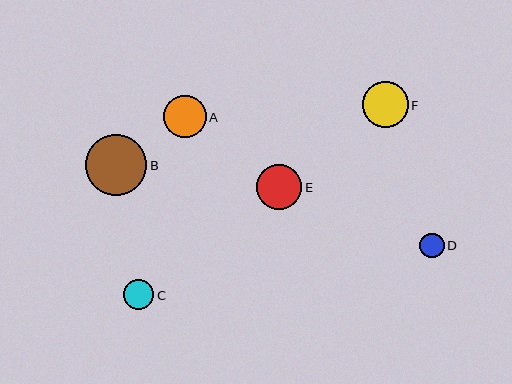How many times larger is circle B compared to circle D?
Circle B is approximately 2.5 times the size of circle D.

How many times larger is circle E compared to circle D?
Circle E is approximately 1.8 times the size of circle D.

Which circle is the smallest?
Circle D is the smallest with a size of approximately 25 pixels.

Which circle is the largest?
Circle B is the largest with a size of approximately 61 pixels.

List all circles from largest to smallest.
From largest to smallest: B, F, E, A, C, D.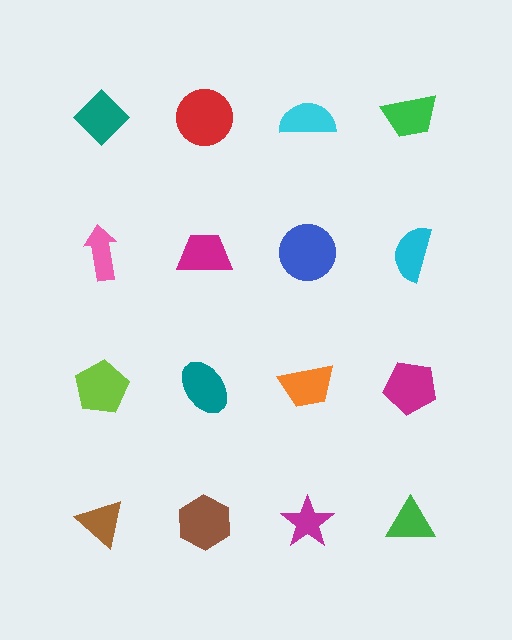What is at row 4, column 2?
A brown hexagon.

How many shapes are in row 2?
4 shapes.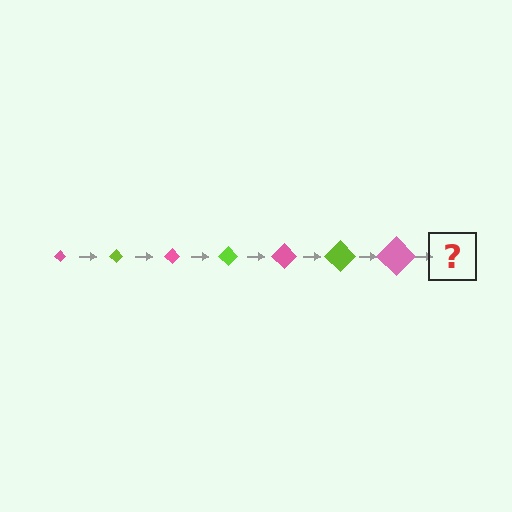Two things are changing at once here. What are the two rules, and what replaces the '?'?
The two rules are that the diamond grows larger each step and the color cycles through pink and lime. The '?' should be a lime diamond, larger than the previous one.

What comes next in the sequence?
The next element should be a lime diamond, larger than the previous one.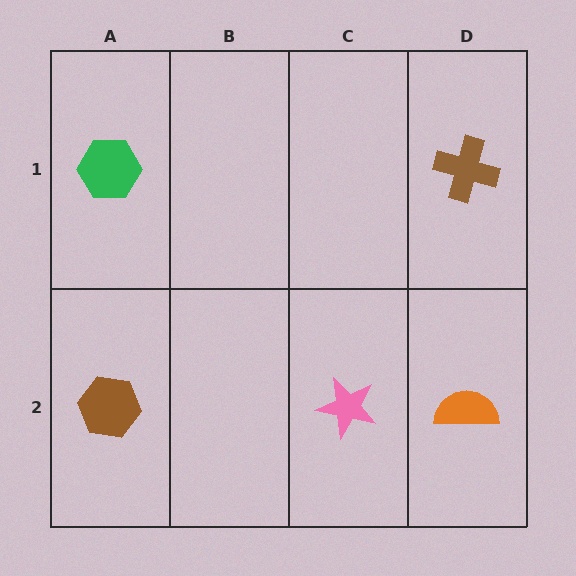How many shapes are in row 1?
2 shapes.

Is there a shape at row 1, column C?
No, that cell is empty.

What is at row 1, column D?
A brown cross.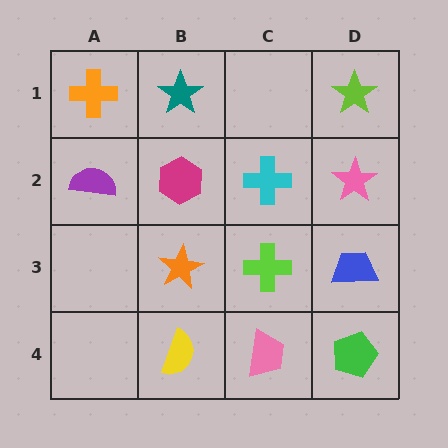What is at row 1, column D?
A lime star.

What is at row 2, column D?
A pink star.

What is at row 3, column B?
An orange star.